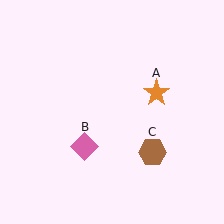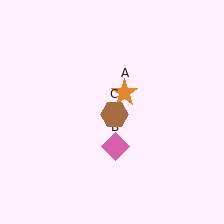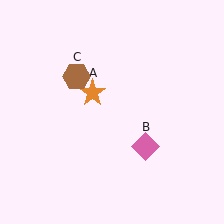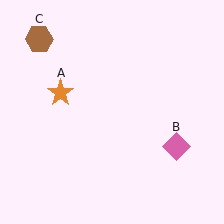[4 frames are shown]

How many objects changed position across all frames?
3 objects changed position: orange star (object A), pink diamond (object B), brown hexagon (object C).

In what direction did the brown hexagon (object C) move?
The brown hexagon (object C) moved up and to the left.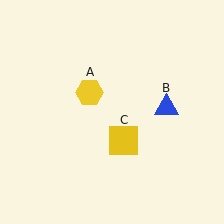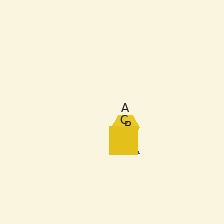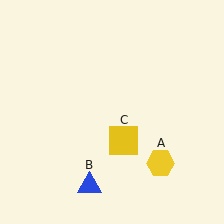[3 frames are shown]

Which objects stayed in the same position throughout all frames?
Yellow square (object C) remained stationary.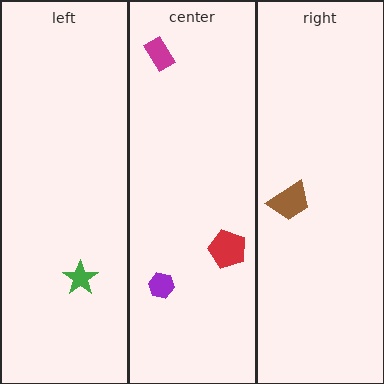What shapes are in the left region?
The green star.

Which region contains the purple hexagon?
The center region.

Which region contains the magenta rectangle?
The center region.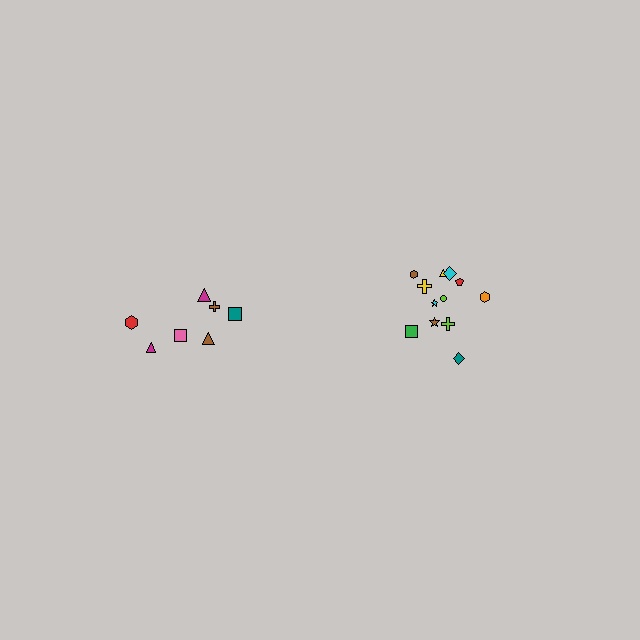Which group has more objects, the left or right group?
The right group.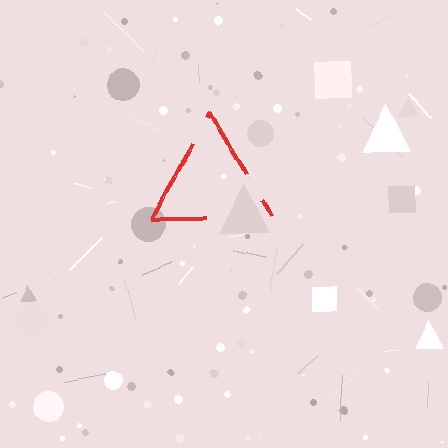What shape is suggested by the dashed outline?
The dashed outline suggests a triangle.